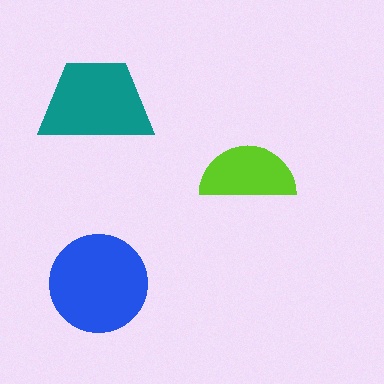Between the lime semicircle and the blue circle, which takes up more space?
The blue circle.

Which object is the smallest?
The lime semicircle.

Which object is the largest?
The blue circle.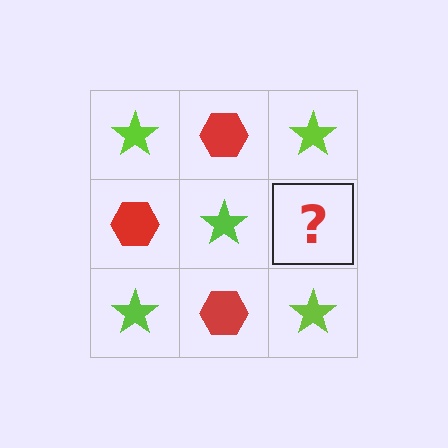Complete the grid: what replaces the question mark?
The question mark should be replaced with a red hexagon.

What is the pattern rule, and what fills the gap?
The rule is that it alternates lime star and red hexagon in a checkerboard pattern. The gap should be filled with a red hexagon.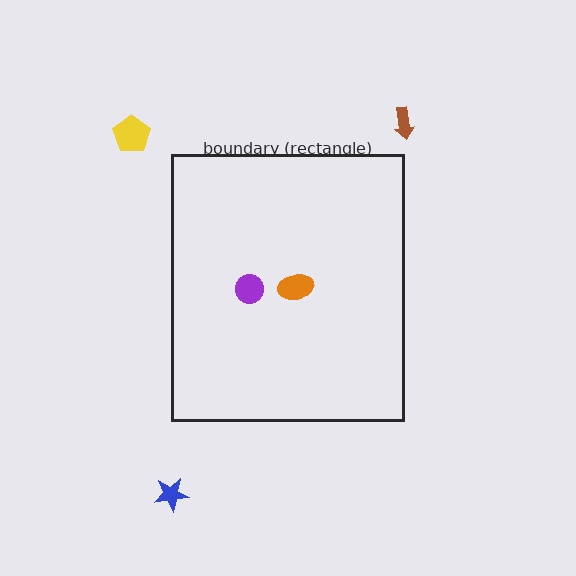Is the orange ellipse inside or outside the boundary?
Inside.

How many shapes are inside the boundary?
2 inside, 3 outside.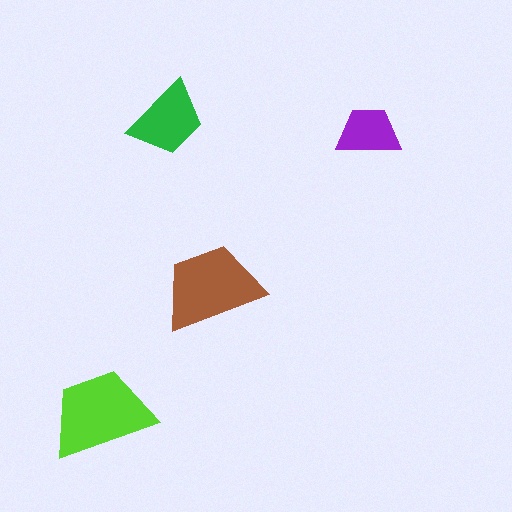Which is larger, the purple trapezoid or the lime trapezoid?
The lime one.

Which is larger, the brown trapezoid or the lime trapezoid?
The lime one.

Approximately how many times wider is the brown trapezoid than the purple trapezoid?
About 1.5 times wider.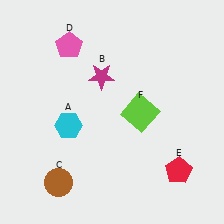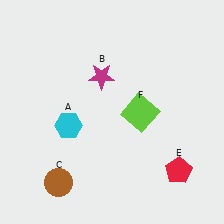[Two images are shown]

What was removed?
The pink pentagon (D) was removed in Image 2.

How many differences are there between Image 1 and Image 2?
There is 1 difference between the two images.